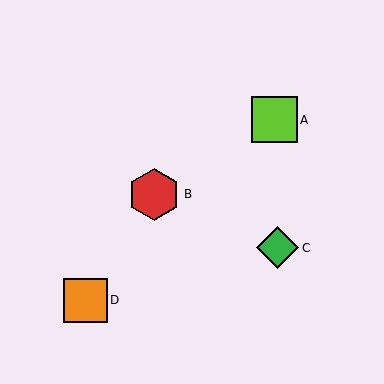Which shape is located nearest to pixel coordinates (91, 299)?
The orange square (labeled D) at (86, 300) is nearest to that location.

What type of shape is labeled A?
Shape A is a lime square.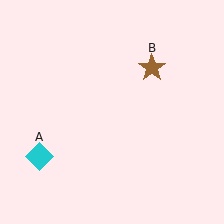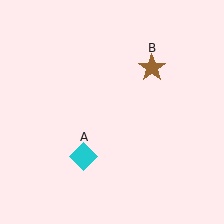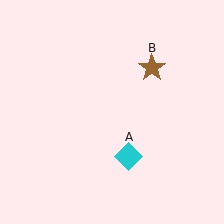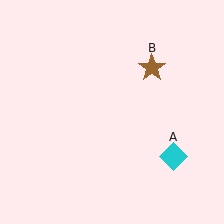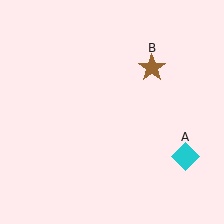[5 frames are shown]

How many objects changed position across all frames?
1 object changed position: cyan diamond (object A).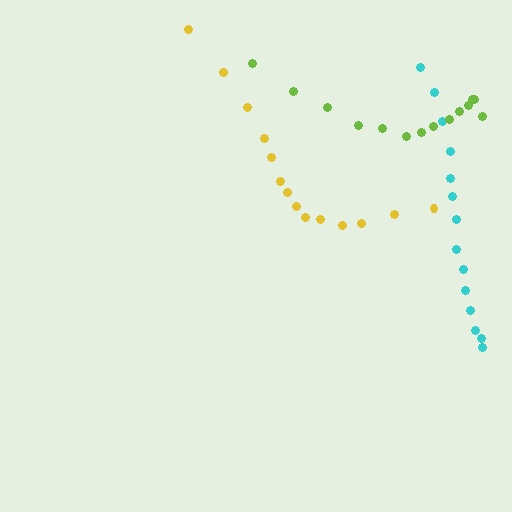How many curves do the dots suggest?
There are 3 distinct paths.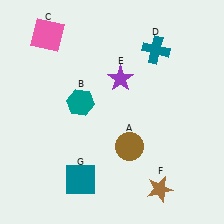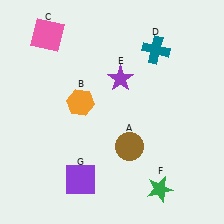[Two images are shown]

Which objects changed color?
B changed from teal to orange. F changed from brown to green. G changed from teal to purple.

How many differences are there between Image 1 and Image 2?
There are 3 differences between the two images.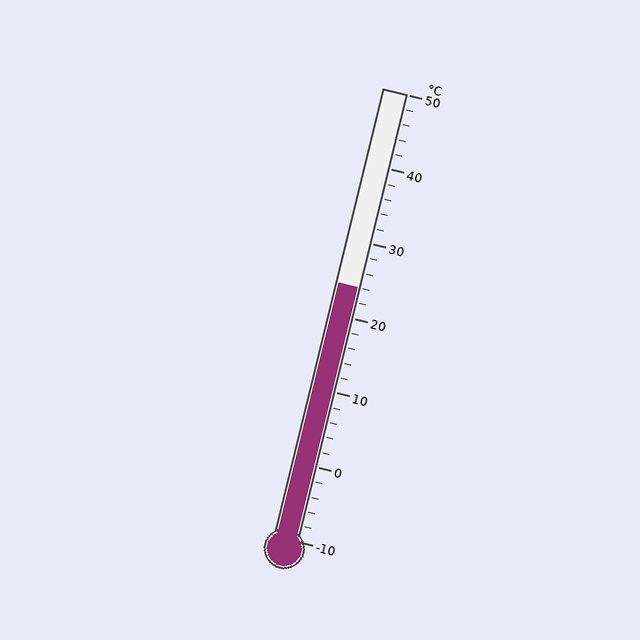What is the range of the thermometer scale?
The thermometer scale ranges from -10°C to 50°C.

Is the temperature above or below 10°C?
The temperature is above 10°C.